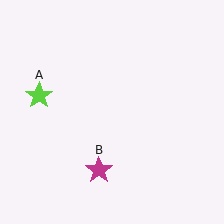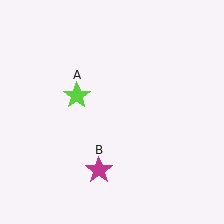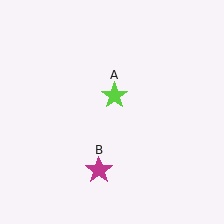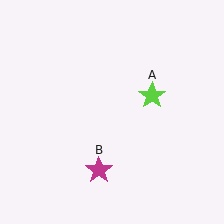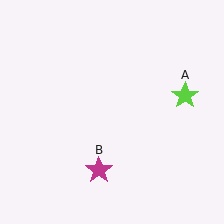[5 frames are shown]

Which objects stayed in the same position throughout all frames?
Magenta star (object B) remained stationary.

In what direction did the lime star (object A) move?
The lime star (object A) moved right.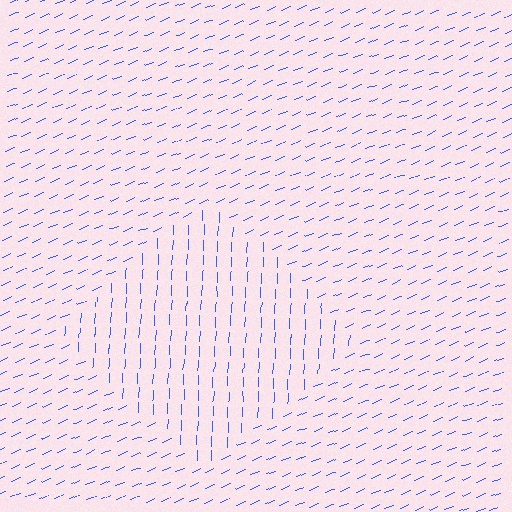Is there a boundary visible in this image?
Yes, there is a texture boundary formed by a change in line orientation.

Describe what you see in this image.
The image is filled with small blue line segments. A diamond region in the image has lines oriented differently from the surrounding lines, creating a visible texture boundary.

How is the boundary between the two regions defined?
The boundary is defined purely by a change in line orientation (approximately 66 degrees difference). All lines are the same color and thickness.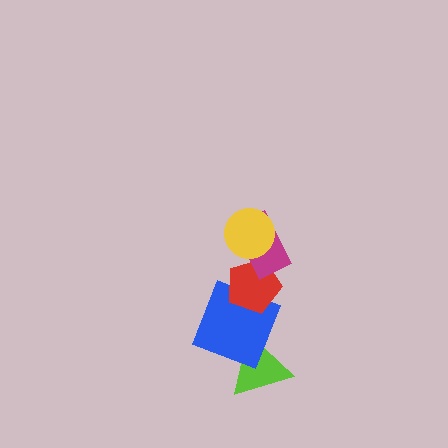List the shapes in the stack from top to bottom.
From top to bottom: the yellow circle, the magenta rectangle, the red pentagon, the blue square, the lime triangle.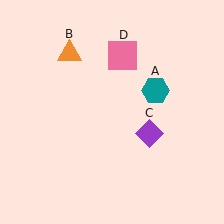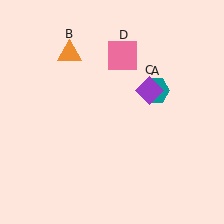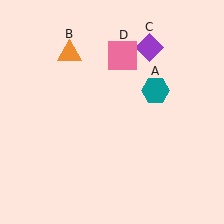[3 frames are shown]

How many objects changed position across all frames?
1 object changed position: purple diamond (object C).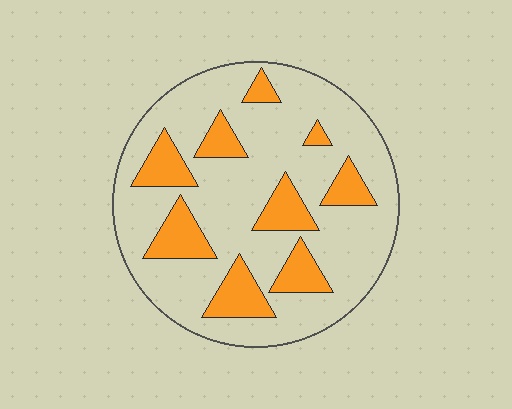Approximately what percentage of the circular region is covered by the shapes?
Approximately 25%.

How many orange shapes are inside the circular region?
9.